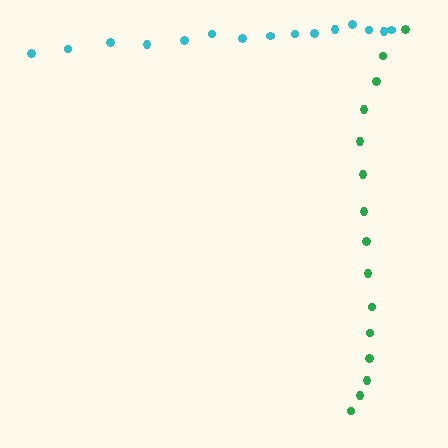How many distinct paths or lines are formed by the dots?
There are 2 distinct paths.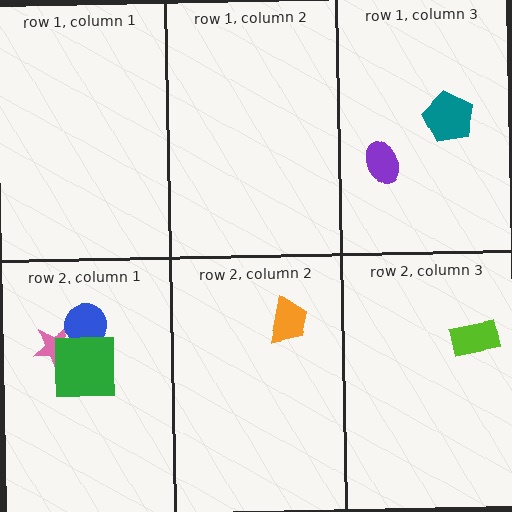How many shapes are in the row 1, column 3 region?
2.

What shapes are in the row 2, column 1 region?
The pink star, the blue circle, the green square.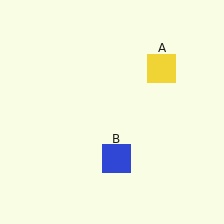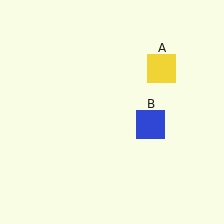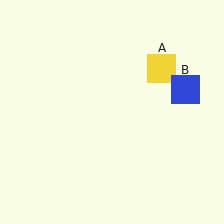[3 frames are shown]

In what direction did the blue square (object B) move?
The blue square (object B) moved up and to the right.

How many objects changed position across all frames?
1 object changed position: blue square (object B).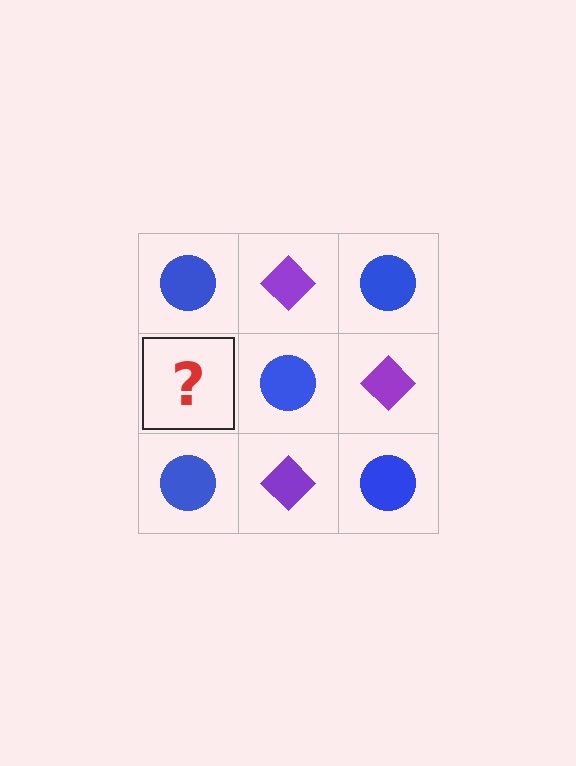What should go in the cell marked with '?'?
The missing cell should contain a purple diamond.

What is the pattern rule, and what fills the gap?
The rule is that it alternates blue circle and purple diamond in a checkerboard pattern. The gap should be filled with a purple diamond.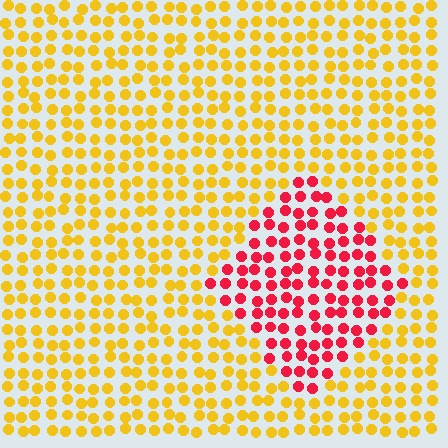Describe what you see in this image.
The image is filled with small yellow elements in a uniform arrangement. A diamond-shaped region is visible where the elements are tinted to a slightly different hue, forming a subtle color boundary.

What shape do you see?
I see a diamond.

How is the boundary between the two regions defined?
The boundary is defined purely by a slight shift in hue (about 58 degrees). Spacing, size, and orientation are identical on both sides.